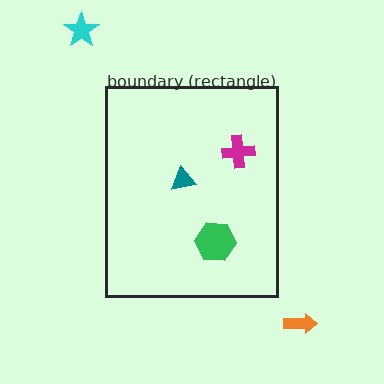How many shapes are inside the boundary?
3 inside, 2 outside.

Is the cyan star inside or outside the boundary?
Outside.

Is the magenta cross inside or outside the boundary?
Inside.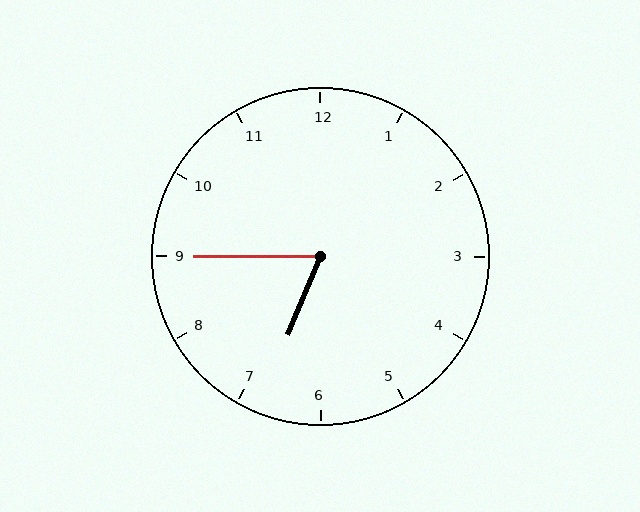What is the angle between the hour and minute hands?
Approximately 68 degrees.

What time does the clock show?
6:45.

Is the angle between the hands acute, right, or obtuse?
It is acute.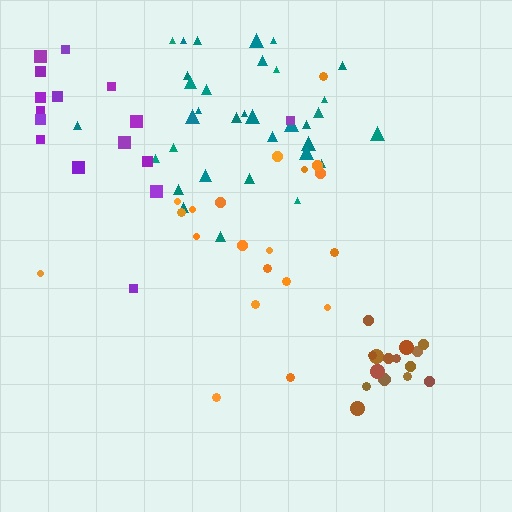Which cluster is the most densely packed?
Brown.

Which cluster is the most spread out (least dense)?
Purple.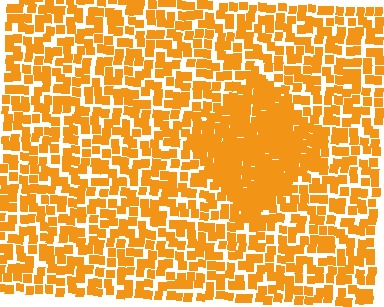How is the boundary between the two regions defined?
The boundary is defined by a change in element density (approximately 2.0x ratio). All elements are the same color, size, and shape.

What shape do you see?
I see a diamond.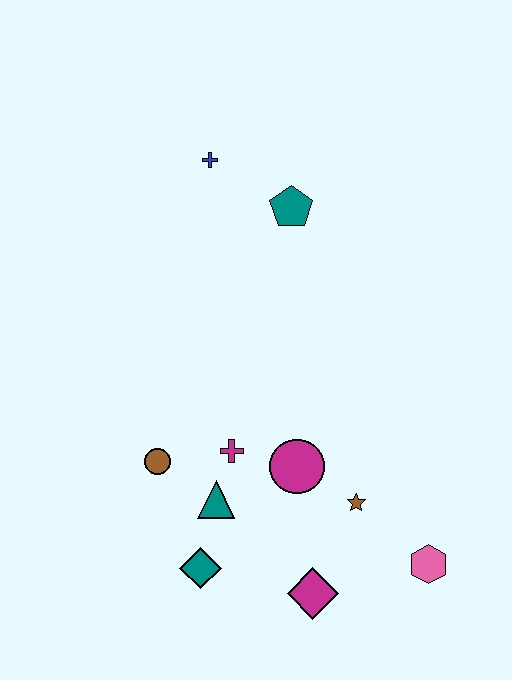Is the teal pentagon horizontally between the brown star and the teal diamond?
Yes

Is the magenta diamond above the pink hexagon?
No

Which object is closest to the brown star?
The magenta circle is closest to the brown star.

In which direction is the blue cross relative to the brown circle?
The blue cross is above the brown circle.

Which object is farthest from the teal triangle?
The blue cross is farthest from the teal triangle.